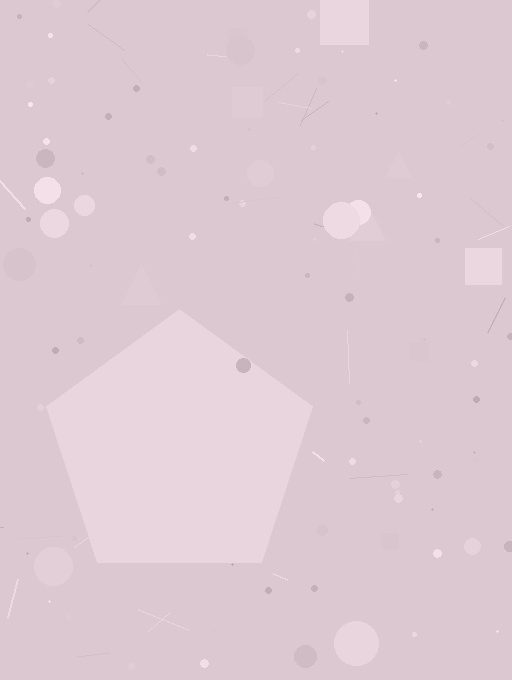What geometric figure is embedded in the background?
A pentagon is embedded in the background.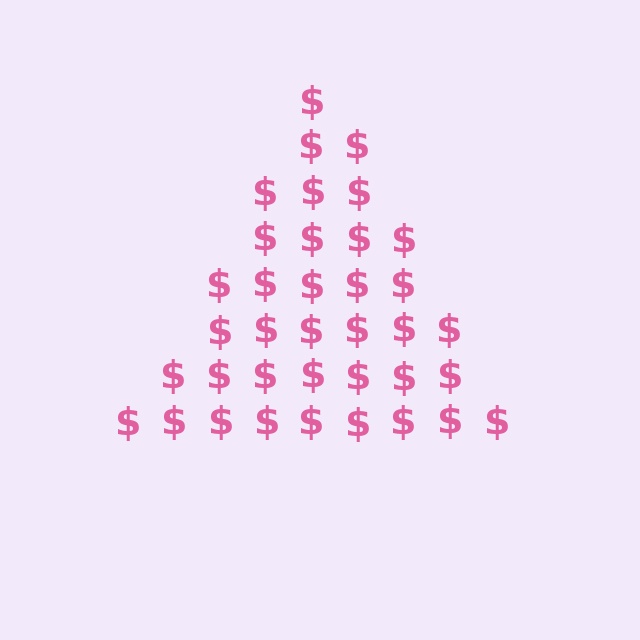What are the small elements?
The small elements are dollar signs.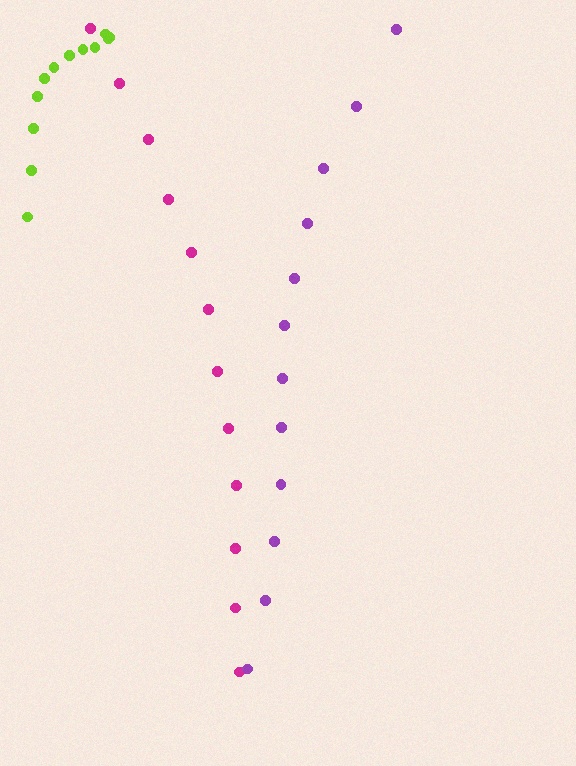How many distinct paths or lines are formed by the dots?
There are 3 distinct paths.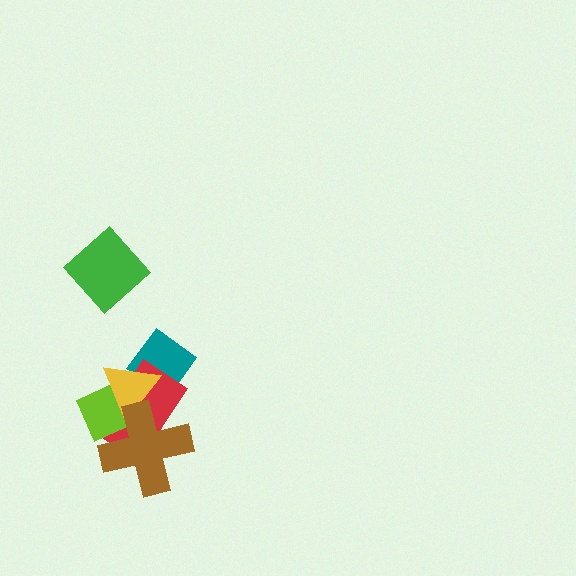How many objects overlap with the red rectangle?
4 objects overlap with the red rectangle.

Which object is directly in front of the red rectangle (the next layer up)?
The lime diamond is directly in front of the red rectangle.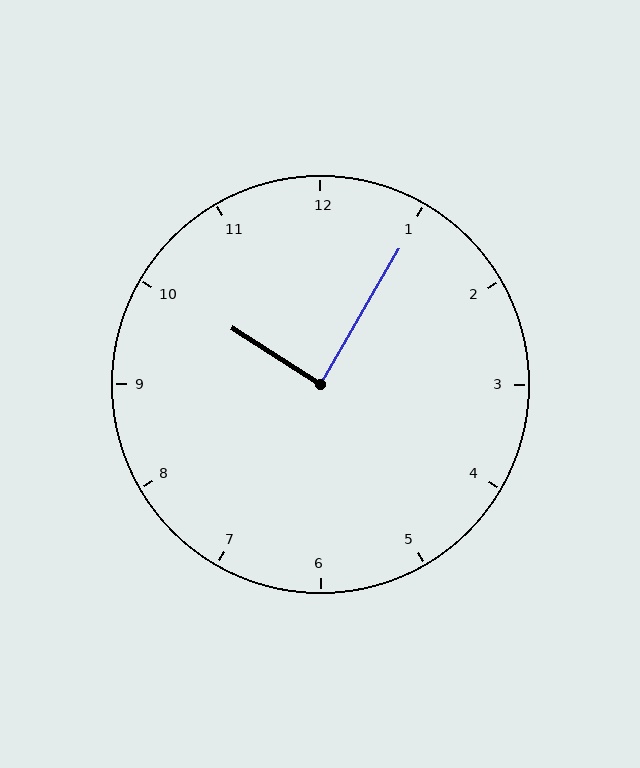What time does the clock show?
10:05.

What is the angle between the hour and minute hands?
Approximately 88 degrees.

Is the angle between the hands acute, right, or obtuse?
It is right.